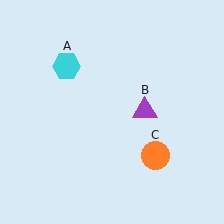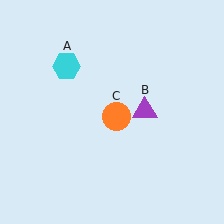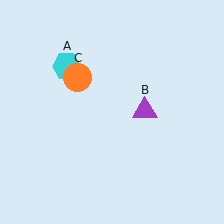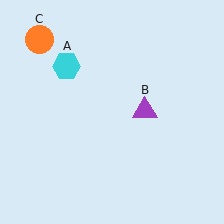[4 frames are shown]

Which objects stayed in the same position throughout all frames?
Cyan hexagon (object A) and purple triangle (object B) remained stationary.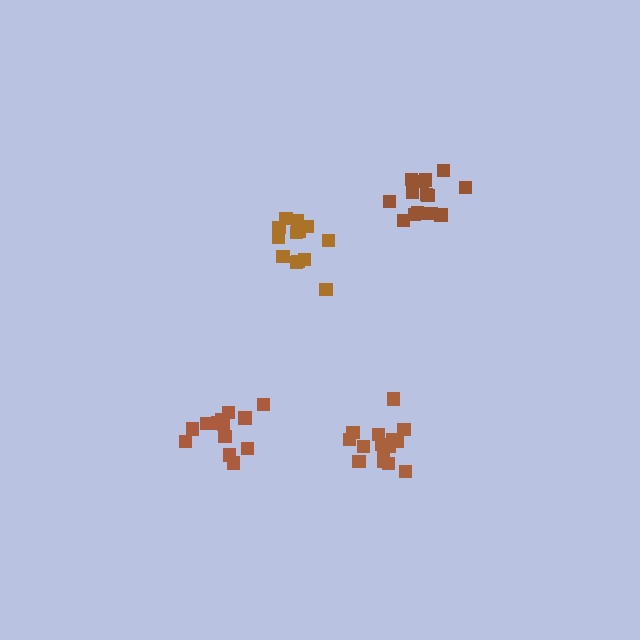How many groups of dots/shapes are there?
There are 4 groups.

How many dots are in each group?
Group 1: 13 dots, Group 2: 15 dots, Group 3: 13 dots, Group 4: 16 dots (57 total).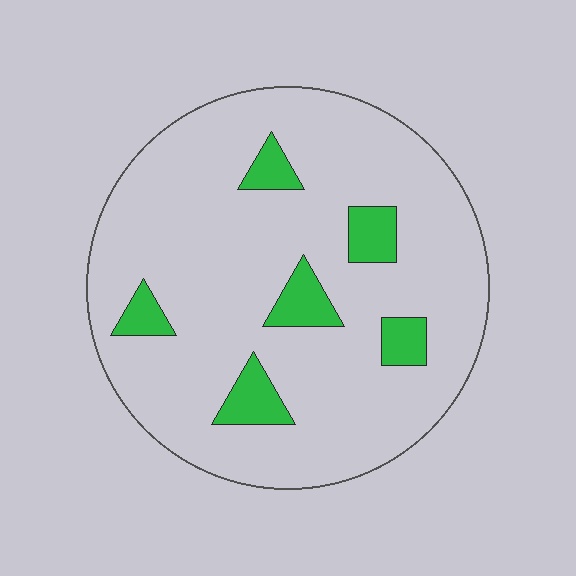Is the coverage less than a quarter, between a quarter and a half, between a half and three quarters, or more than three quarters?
Less than a quarter.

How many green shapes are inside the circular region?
6.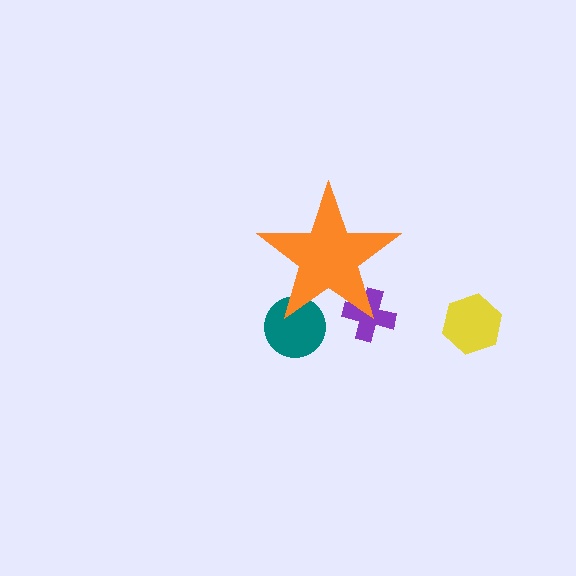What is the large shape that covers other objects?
An orange star.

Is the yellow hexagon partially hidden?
No, the yellow hexagon is fully visible.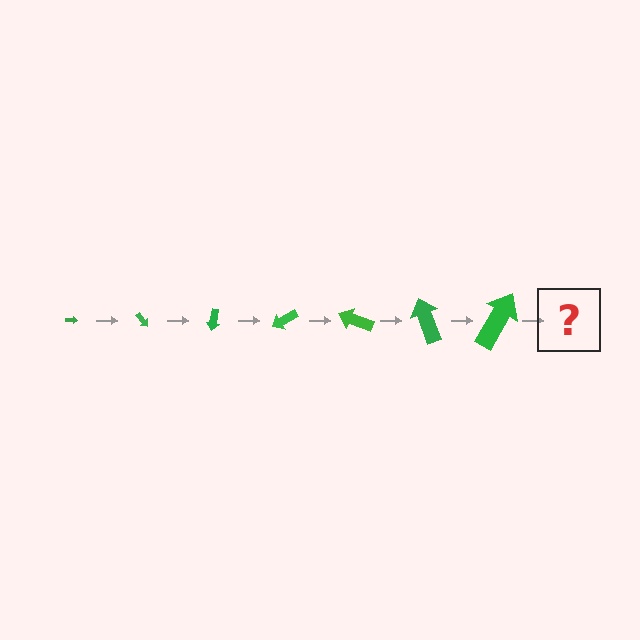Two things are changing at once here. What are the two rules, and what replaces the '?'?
The two rules are that the arrow grows larger each step and it rotates 50 degrees each step. The '?' should be an arrow, larger than the previous one and rotated 350 degrees from the start.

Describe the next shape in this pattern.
It should be an arrow, larger than the previous one and rotated 350 degrees from the start.